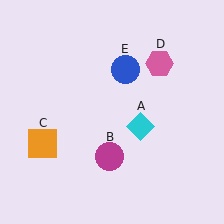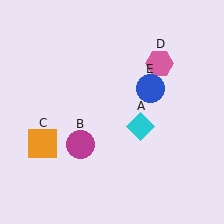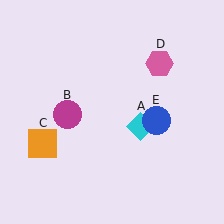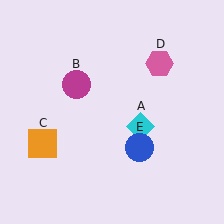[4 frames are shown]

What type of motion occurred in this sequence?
The magenta circle (object B), blue circle (object E) rotated clockwise around the center of the scene.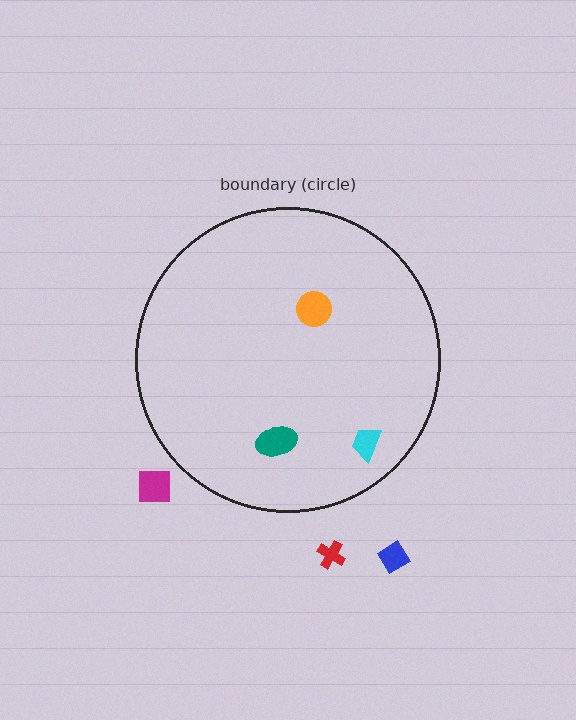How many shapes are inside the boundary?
3 inside, 3 outside.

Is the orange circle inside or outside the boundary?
Inside.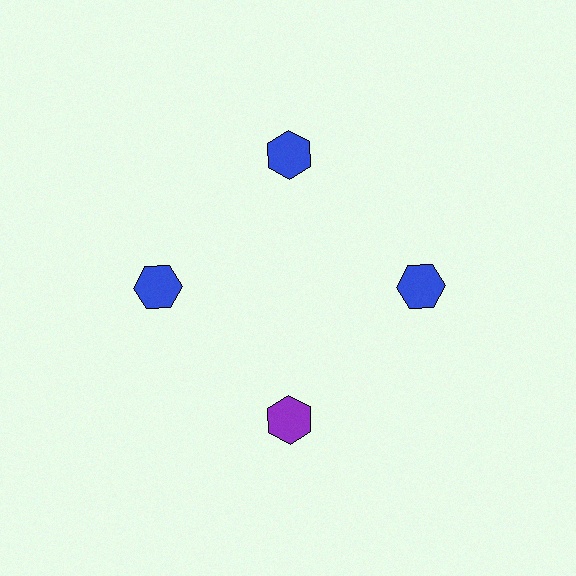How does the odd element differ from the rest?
It has a different color: purple instead of blue.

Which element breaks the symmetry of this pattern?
The purple hexagon at roughly the 6 o'clock position breaks the symmetry. All other shapes are blue hexagons.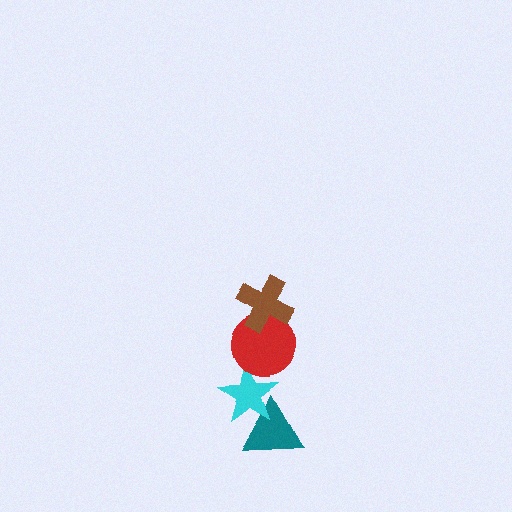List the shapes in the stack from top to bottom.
From top to bottom: the brown cross, the red circle, the cyan star, the teal triangle.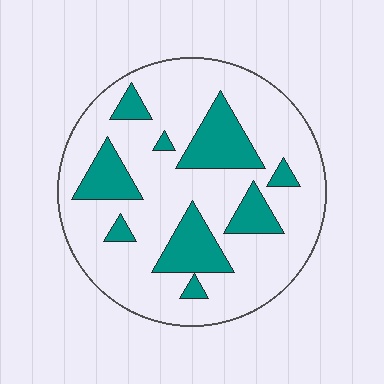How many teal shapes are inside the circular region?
9.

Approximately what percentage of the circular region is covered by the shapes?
Approximately 25%.